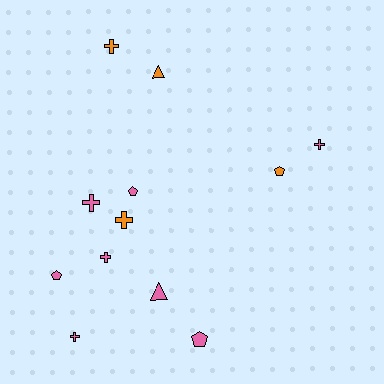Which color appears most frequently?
Pink, with 8 objects.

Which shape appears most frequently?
Cross, with 6 objects.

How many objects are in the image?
There are 12 objects.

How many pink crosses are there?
There are 4 pink crosses.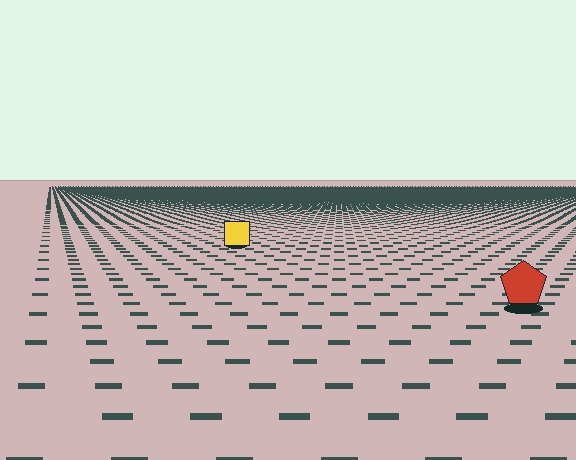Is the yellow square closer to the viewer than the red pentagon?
No. The red pentagon is closer — you can tell from the texture gradient: the ground texture is coarser near it.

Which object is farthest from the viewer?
The yellow square is farthest from the viewer. It appears smaller and the ground texture around it is denser.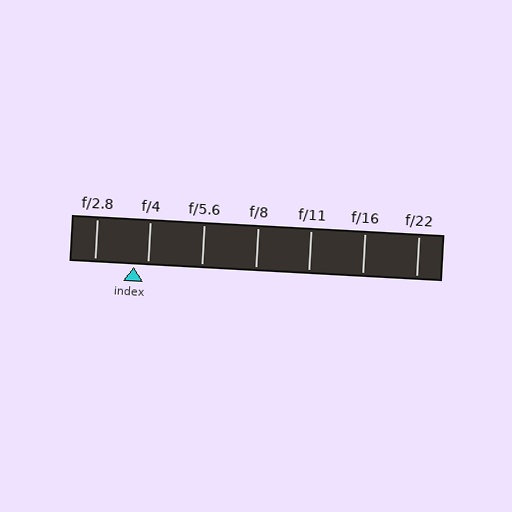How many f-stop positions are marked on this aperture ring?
There are 7 f-stop positions marked.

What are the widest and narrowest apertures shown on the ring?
The widest aperture shown is f/2.8 and the narrowest is f/22.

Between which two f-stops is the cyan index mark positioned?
The index mark is between f/2.8 and f/4.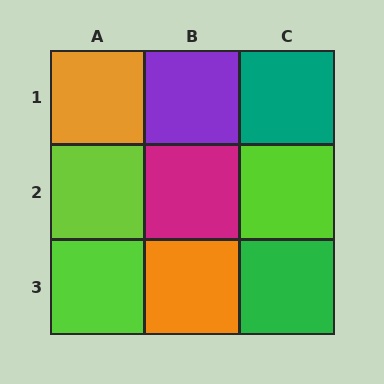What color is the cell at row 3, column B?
Orange.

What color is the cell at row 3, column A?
Lime.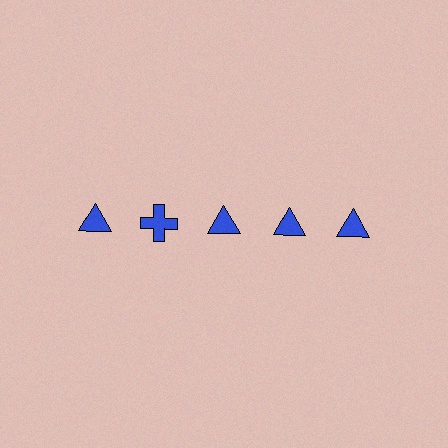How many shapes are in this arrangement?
There are 5 shapes arranged in a grid pattern.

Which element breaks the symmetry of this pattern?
The blue cross in the top row, second from left column breaks the symmetry. All other shapes are blue triangles.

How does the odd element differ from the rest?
It has a different shape: cross instead of triangle.